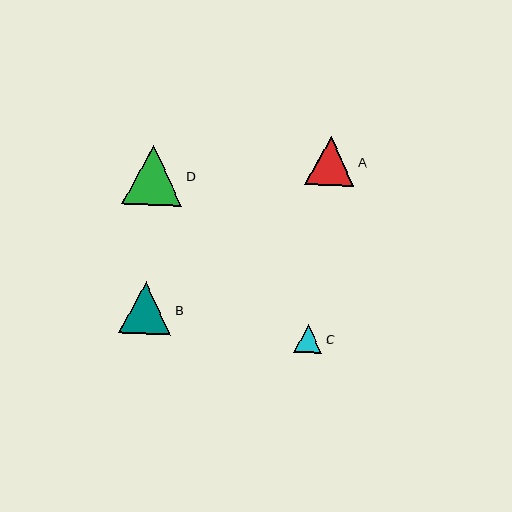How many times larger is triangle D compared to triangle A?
Triangle D is approximately 1.2 times the size of triangle A.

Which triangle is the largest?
Triangle D is the largest with a size of approximately 60 pixels.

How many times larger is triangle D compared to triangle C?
Triangle D is approximately 2.1 times the size of triangle C.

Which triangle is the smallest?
Triangle C is the smallest with a size of approximately 28 pixels.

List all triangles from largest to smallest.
From largest to smallest: D, B, A, C.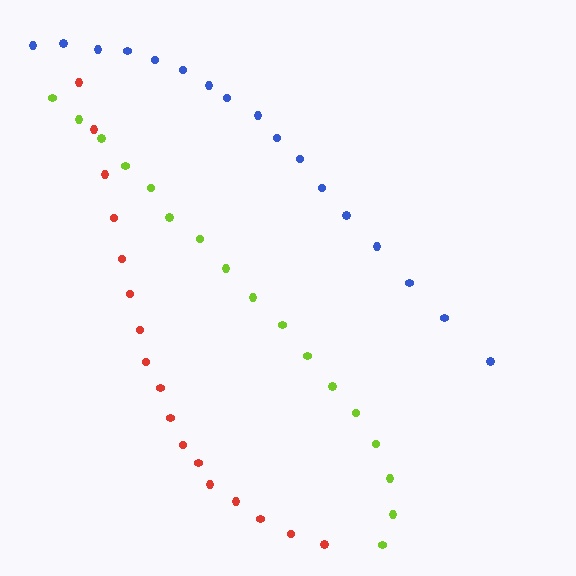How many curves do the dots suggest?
There are 3 distinct paths.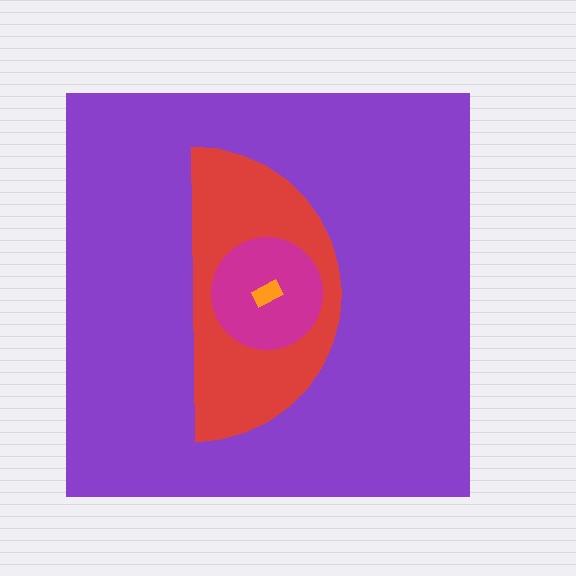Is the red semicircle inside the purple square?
Yes.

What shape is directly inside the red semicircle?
The magenta circle.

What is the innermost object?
The orange rectangle.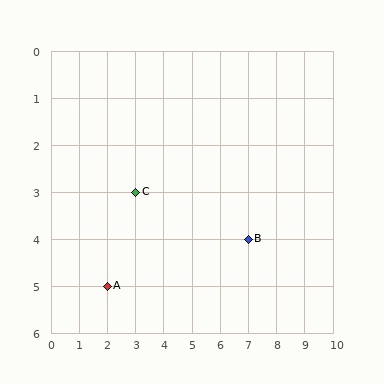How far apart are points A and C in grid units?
Points A and C are 1 column and 2 rows apart (about 2.2 grid units diagonally).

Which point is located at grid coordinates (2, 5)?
Point A is at (2, 5).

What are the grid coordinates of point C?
Point C is at grid coordinates (3, 3).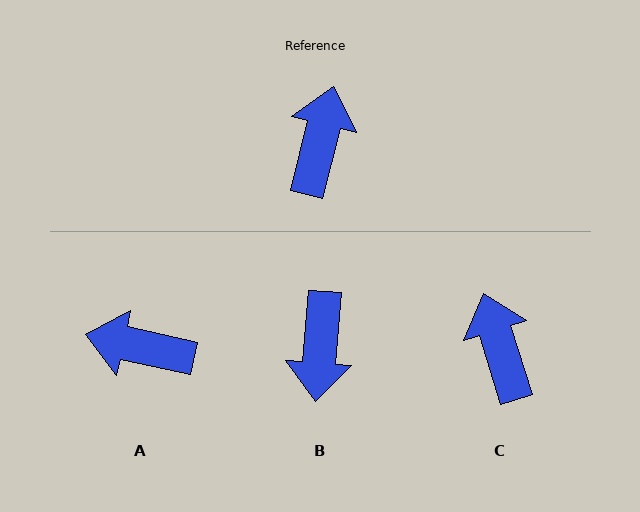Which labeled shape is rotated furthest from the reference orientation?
B, about 171 degrees away.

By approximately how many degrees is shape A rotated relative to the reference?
Approximately 91 degrees counter-clockwise.